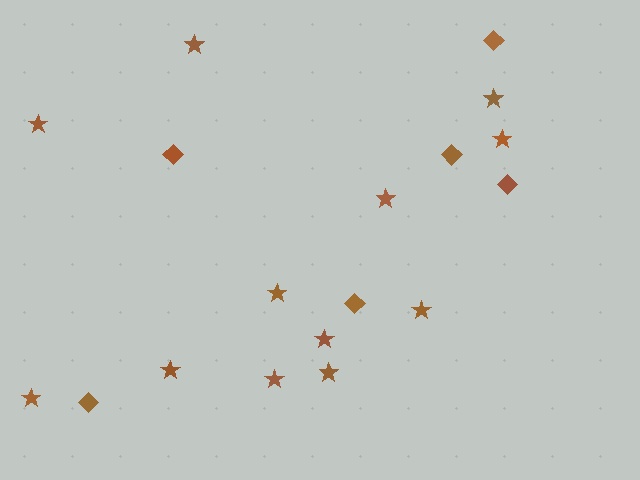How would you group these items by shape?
There are 2 groups: one group of diamonds (6) and one group of stars (12).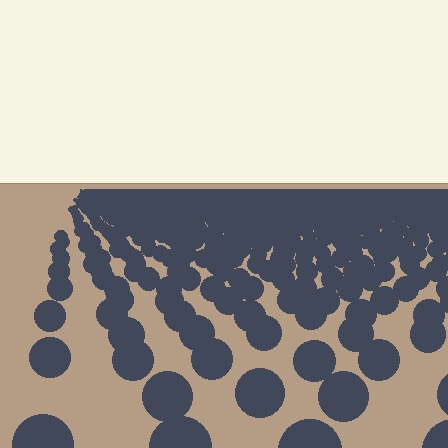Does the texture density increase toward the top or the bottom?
Density increases toward the top.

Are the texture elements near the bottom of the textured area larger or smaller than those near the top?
Larger. Near the bottom, elements are closer to the viewer and appear at a bigger on-screen size.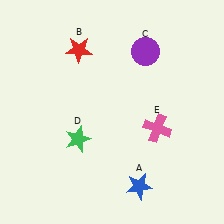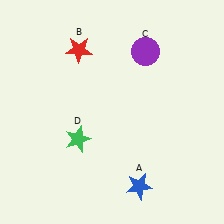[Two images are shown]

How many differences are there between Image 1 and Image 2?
There is 1 difference between the two images.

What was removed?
The pink cross (E) was removed in Image 2.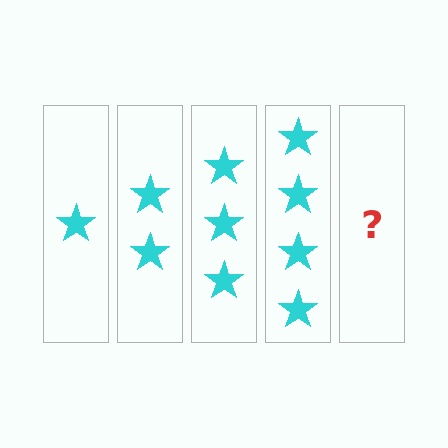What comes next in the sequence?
The next element should be 5 stars.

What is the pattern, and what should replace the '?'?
The pattern is that each step adds one more star. The '?' should be 5 stars.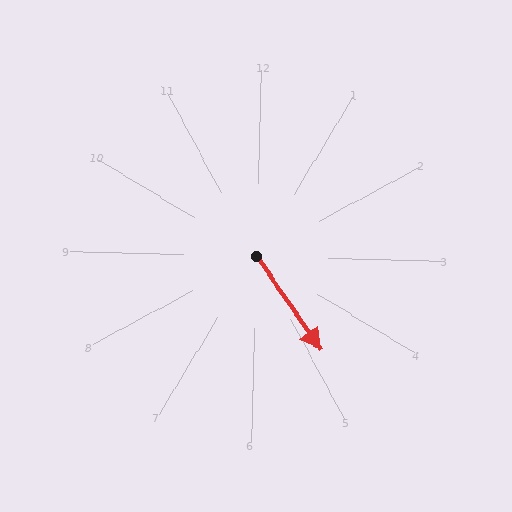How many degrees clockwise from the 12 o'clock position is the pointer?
Approximately 144 degrees.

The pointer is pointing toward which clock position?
Roughly 5 o'clock.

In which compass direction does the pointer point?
Southeast.